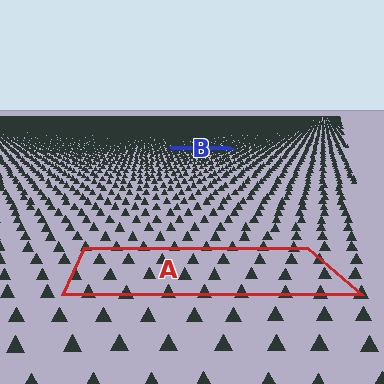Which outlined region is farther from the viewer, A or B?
Region B is farther from the viewer — the texture elements inside it appear smaller and more densely packed.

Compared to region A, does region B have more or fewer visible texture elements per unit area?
Region B has more texture elements per unit area — they are packed more densely because it is farther away.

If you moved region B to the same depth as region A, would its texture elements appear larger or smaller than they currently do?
They would appear larger. At a closer depth, the same texture elements are projected at a bigger on-screen size.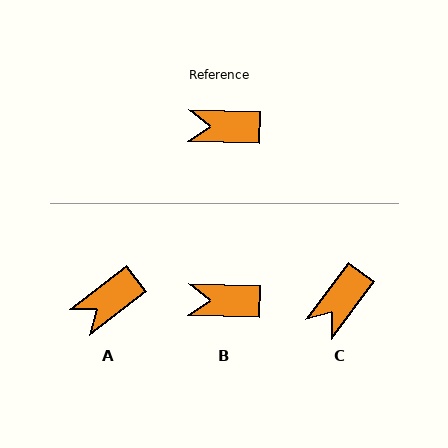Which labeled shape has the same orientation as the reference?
B.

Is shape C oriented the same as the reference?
No, it is off by about 54 degrees.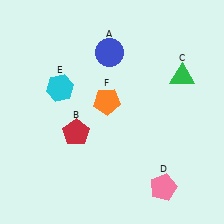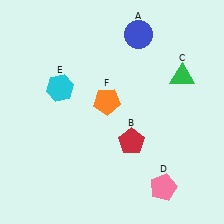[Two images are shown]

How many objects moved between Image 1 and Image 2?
2 objects moved between the two images.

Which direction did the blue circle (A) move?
The blue circle (A) moved right.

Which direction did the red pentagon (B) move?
The red pentagon (B) moved right.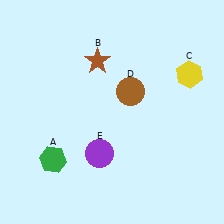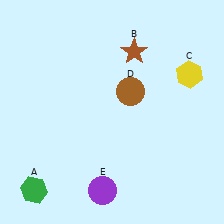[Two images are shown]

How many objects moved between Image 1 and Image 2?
3 objects moved between the two images.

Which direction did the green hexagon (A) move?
The green hexagon (A) moved down.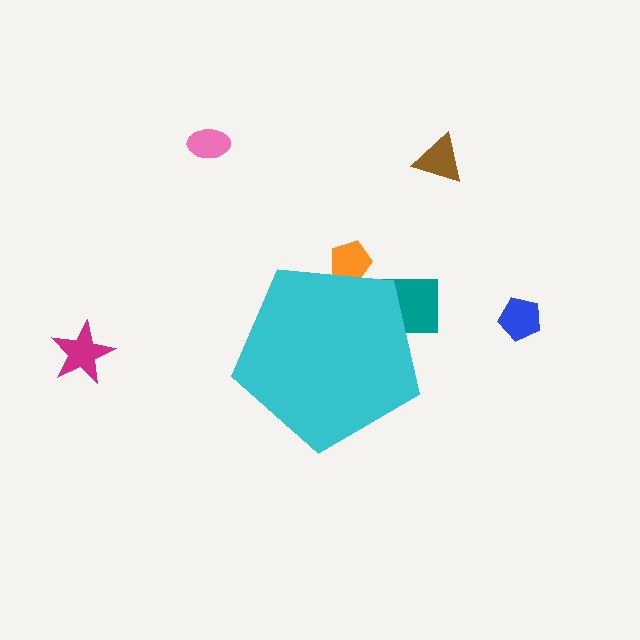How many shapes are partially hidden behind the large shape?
2 shapes are partially hidden.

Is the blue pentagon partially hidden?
No, the blue pentagon is fully visible.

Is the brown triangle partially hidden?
No, the brown triangle is fully visible.